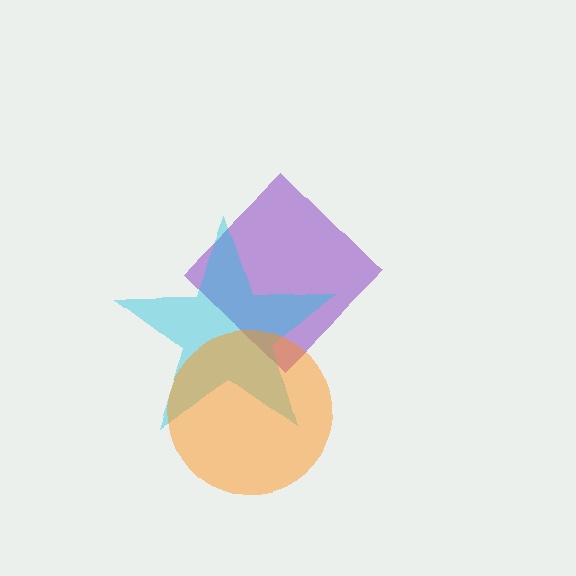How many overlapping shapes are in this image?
There are 3 overlapping shapes in the image.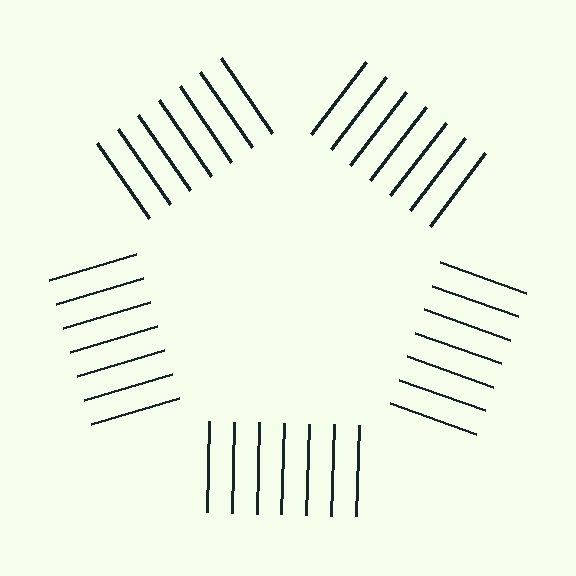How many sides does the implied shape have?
5 sides — the line-ends trace a pentagon.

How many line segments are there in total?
35 — 7 along each of the 5 edges.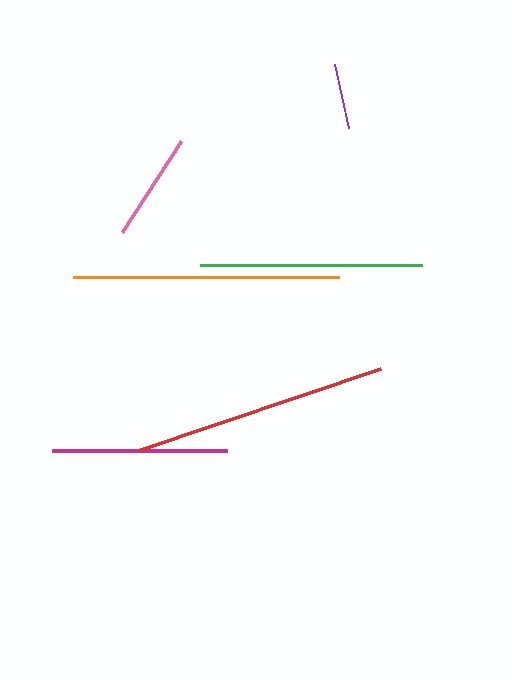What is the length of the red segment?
The red segment is approximately 256 pixels long.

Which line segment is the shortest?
The purple line is the shortest at approximately 65 pixels.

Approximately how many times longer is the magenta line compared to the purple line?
The magenta line is approximately 2.7 times the length of the purple line.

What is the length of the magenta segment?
The magenta segment is approximately 176 pixels long.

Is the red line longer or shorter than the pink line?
The red line is longer than the pink line.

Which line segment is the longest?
The orange line is the longest at approximately 267 pixels.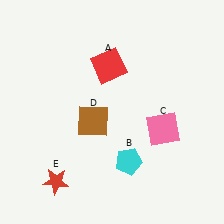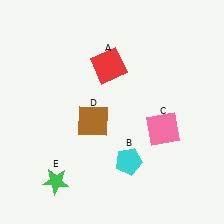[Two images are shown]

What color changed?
The star (E) changed from red in Image 1 to green in Image 2.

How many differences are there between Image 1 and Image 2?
There is 1 difference between the two images.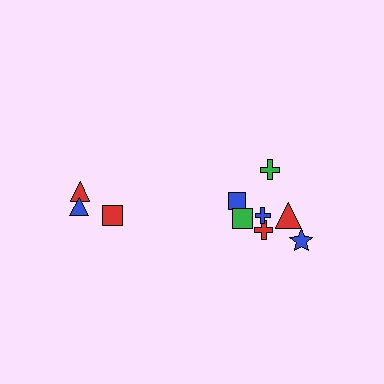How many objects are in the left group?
There are 3 objects.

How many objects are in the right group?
There are 7 objects.